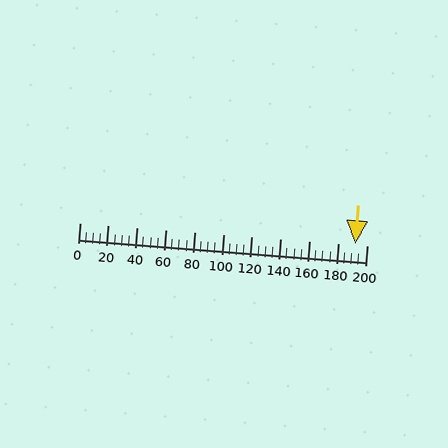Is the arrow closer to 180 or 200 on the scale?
The arrow is closer to 200.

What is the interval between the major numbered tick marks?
The major tick marks are spaced 20 units apart.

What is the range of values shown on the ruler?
The ruler shows values from 0 to 200.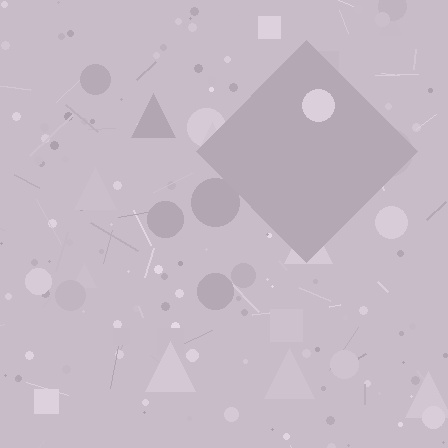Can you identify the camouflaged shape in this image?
The camouflaged shape is a diamond.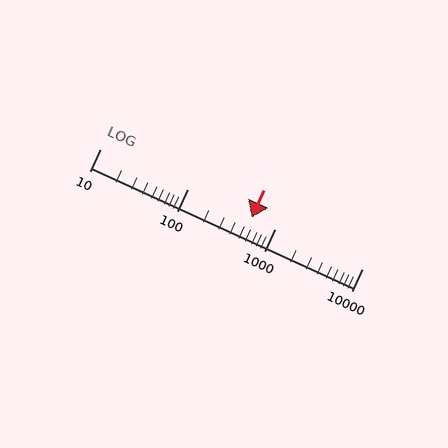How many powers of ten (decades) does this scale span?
The scale spans 3 decades, from 10 to 10000.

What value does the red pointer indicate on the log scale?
The pointer indicates approximately 540.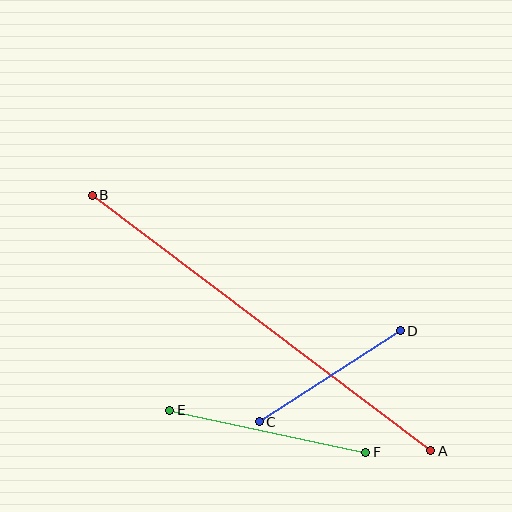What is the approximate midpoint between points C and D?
The midpoint is at approximately (330, 376) pixels.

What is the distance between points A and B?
The distance is approximately 424 pixels.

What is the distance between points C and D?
The distance is approximately 168 pixels.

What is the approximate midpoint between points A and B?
The midpoint is at approximately (261, 323) pixels.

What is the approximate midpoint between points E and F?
The midpoint is at approximately (268, 431) pixels.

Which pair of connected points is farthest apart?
Points A and B are farthest apart.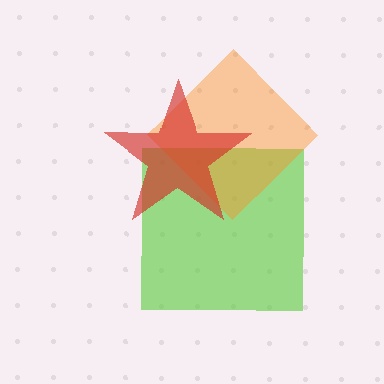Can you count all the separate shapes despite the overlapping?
Yes, there are 3 separate shapes.